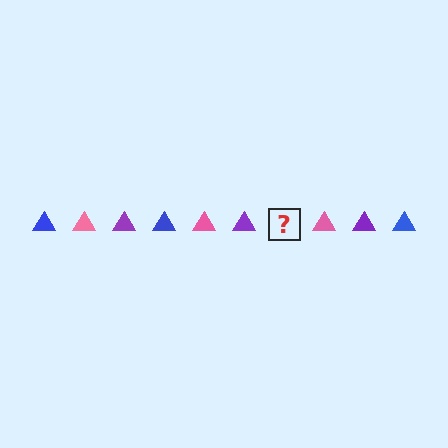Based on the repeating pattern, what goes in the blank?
The blank should be a blue triangle.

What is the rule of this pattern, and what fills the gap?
The rule is that the pattern cycles through blue, pink, purple triangles. The gap should be filled with a blue triangle.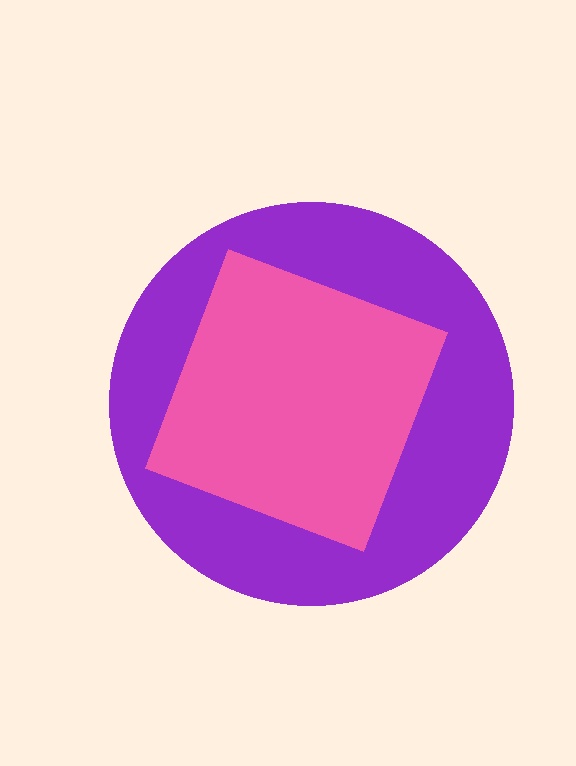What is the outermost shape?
The purple circle.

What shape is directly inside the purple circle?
The pink square.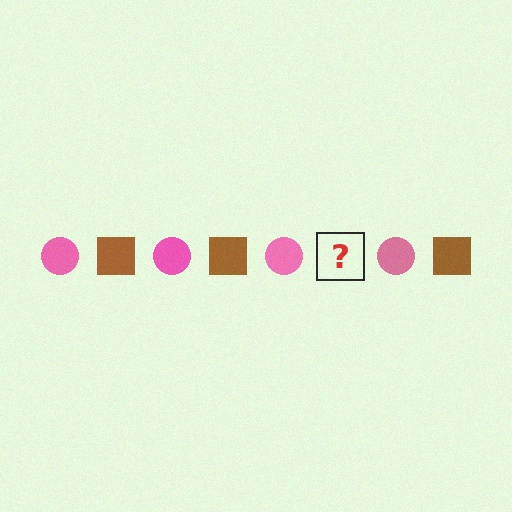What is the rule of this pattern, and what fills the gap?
The rule is that the pattern alternates between pink circle and brown square. The gap should be filled with a brown square.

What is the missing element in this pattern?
The missing element is a brown square.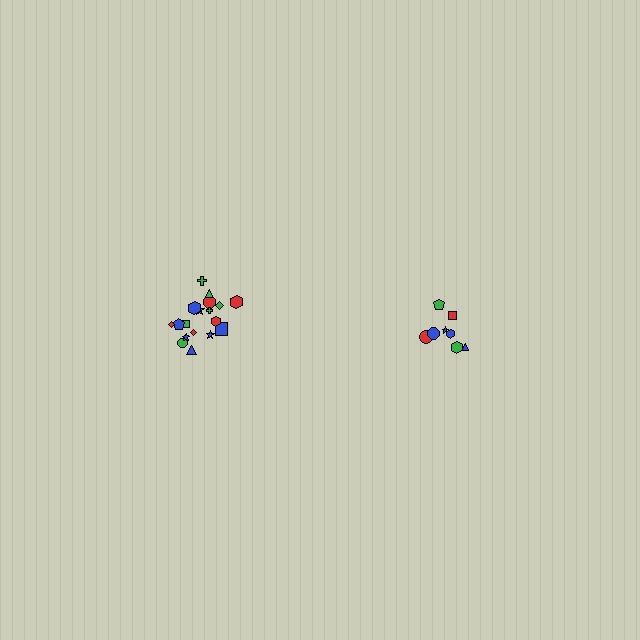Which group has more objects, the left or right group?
The left group.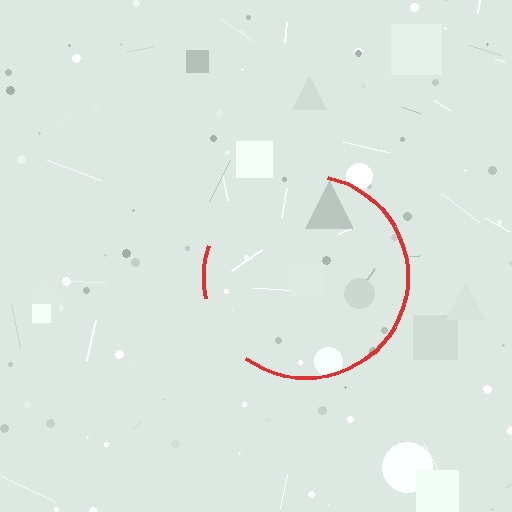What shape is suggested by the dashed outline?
The dashed outline suggests a circle.